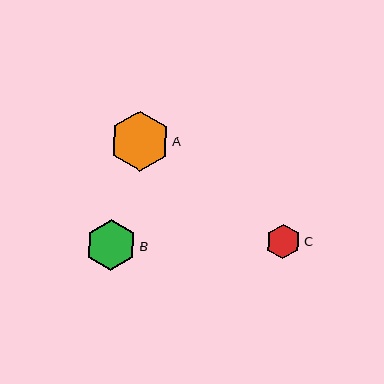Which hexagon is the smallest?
Hexagon C is the smallest with a size of approximately 35 pixels.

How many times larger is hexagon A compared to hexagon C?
Hexagon A is approximately 1.7 times the size of hexagon C.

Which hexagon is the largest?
Hexagon A is the largest with a size of approximately 60 pixels.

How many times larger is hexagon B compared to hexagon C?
Hexagon B is approximately 1.5 times the size of hexagon C.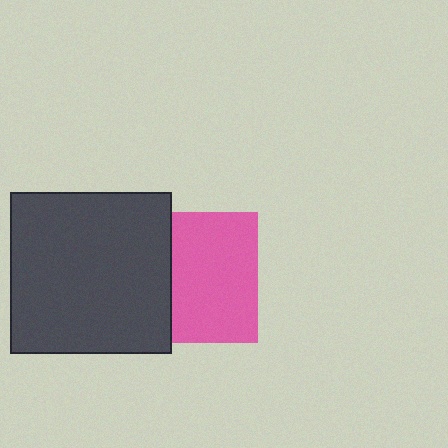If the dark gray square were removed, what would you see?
You would see the complete pink square.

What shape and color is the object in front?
The object in front is a dark gray square.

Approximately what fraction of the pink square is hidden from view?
Roughly 34% of the pink square is hidden behind the dark gray square.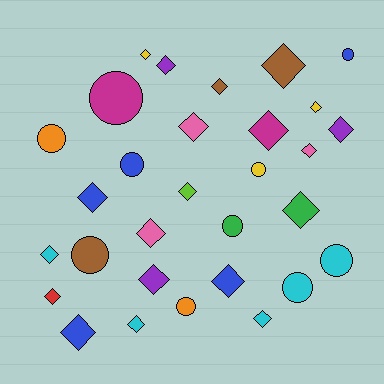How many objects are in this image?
There are 30 objects.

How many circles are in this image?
There are 10 circles.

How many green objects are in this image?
There are 2 green objects.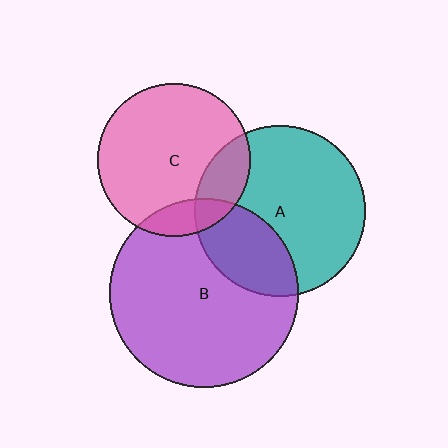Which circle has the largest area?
Circle B (purple).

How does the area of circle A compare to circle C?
Approximately 1.3 times.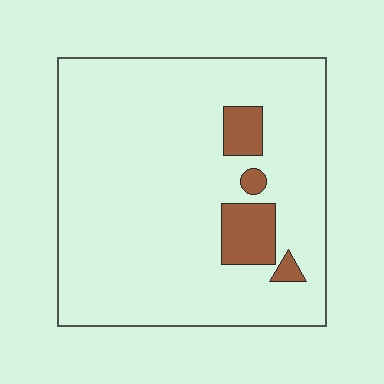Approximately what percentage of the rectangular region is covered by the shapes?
Approximately 10%.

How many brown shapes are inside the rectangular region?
4.